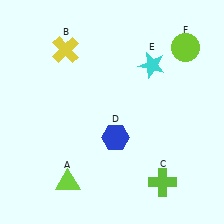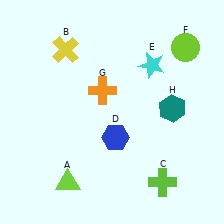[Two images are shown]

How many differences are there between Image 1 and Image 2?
There are 2 differences between the two images.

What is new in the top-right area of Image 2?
A teal hexagon (H) was added in the top-right area of Image 2.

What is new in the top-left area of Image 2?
An orange cross (G) was added in the top-left area of Image 2.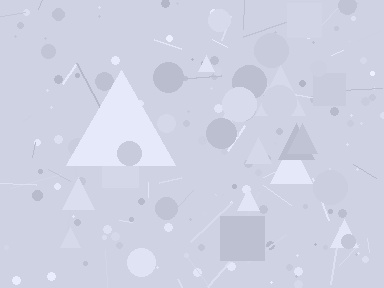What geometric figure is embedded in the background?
A triangle is embedded in the background.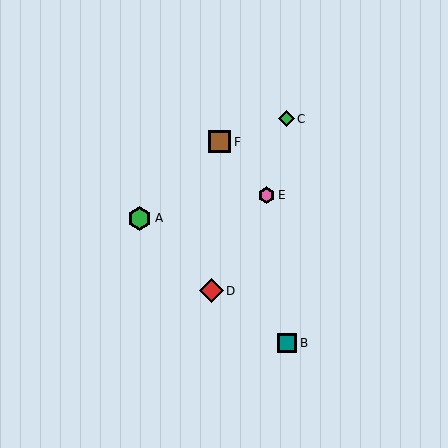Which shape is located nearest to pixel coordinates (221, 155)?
The brown square (labeled F) at (220, 142) is nearest to that location.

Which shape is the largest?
The green hexagon (labeled A) is the largest.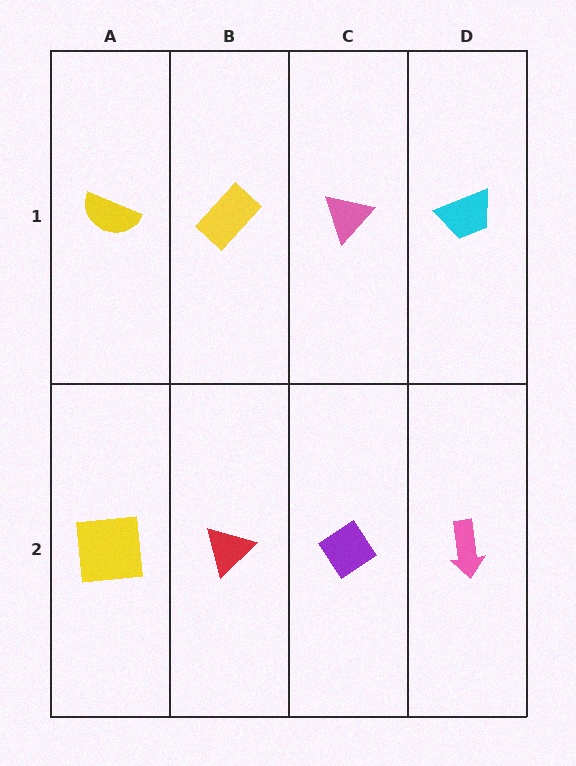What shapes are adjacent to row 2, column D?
A cyan trapezoid (row 1, column D), a purple diamond (row 2, column C).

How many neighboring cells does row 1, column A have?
2.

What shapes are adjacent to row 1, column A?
A yellow square (row 2, column A), a yellow rectangle (row 1, column B).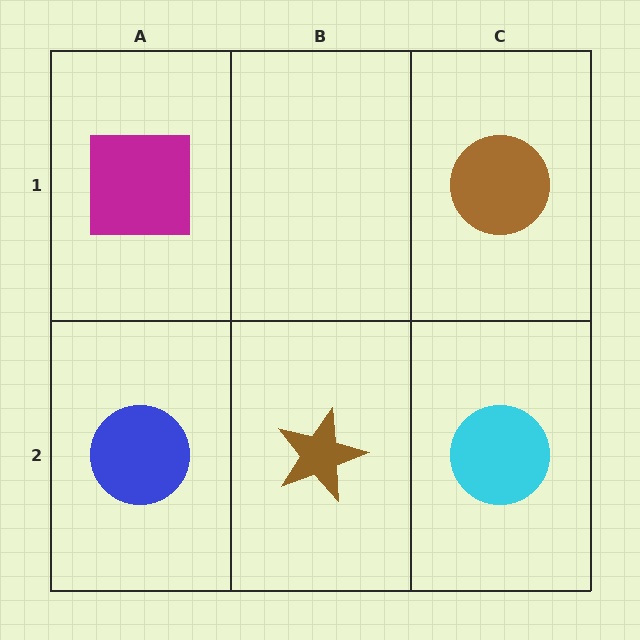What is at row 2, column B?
A brown star.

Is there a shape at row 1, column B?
No, that cell is empty.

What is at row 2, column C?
A cyan circle.